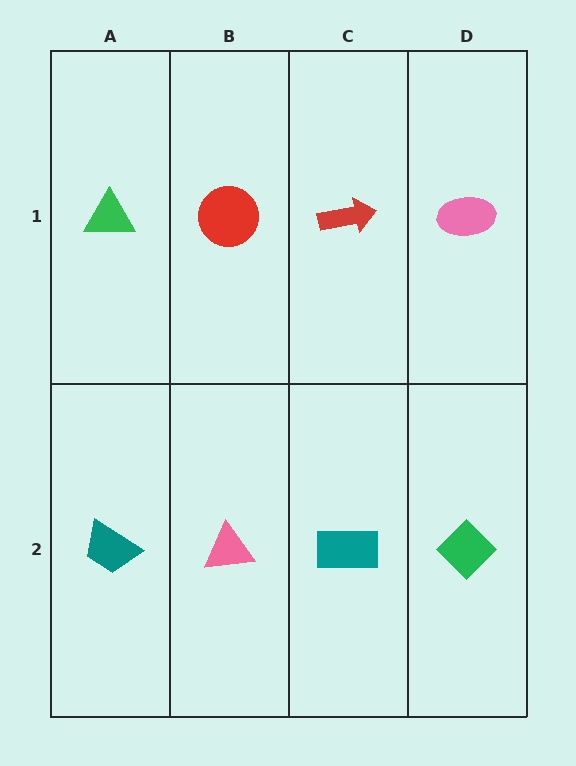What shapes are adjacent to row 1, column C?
A teal rectangle (row 2, column C), a red circle (row 1, column B), a pink ellipse (row 1, column D).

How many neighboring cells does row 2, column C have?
3.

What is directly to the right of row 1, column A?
A red circle.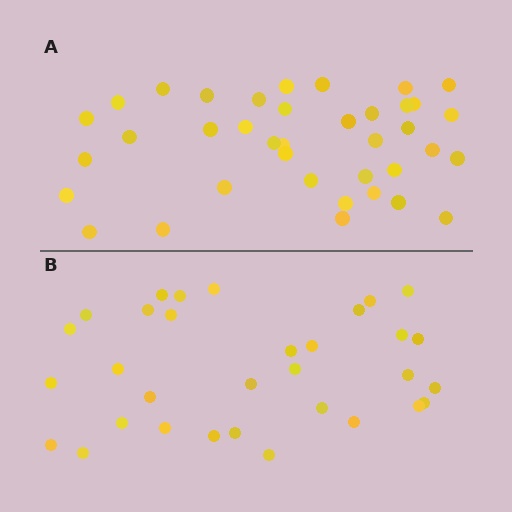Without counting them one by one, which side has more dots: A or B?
Region A (the top region) has more dots.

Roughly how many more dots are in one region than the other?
Region A has about 6 more dots than region B.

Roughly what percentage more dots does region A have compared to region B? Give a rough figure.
About 20% more.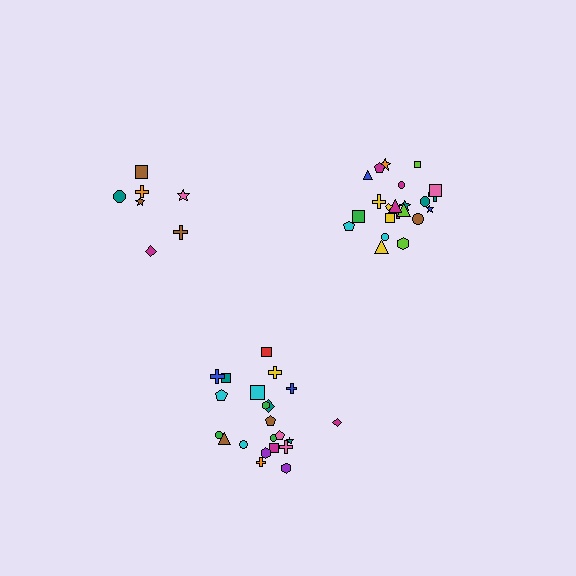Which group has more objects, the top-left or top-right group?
The top-right group.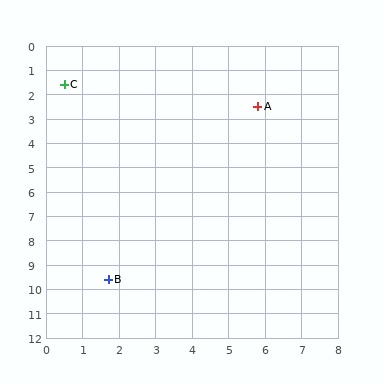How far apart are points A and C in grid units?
Points A and C are about 5.4 grid units apart.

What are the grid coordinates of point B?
Point B is at approximately (1.7, 9.6).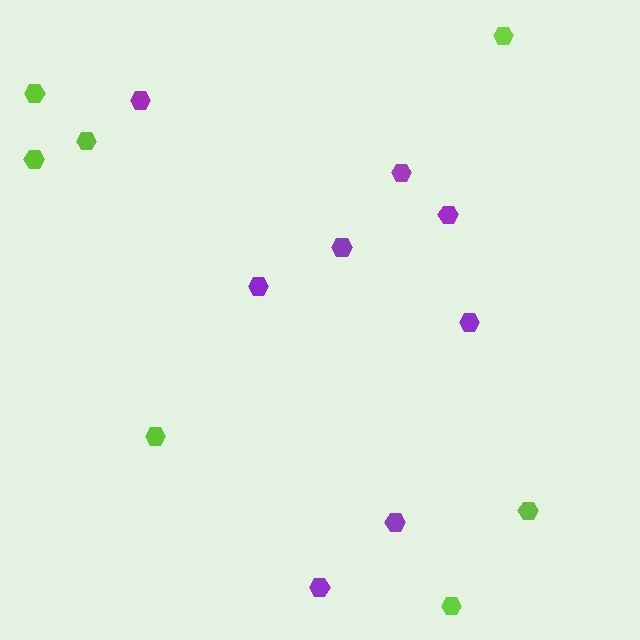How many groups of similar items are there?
There are 2 groups: one group of purple hexagons (8) and one group of lime hexagons (7).